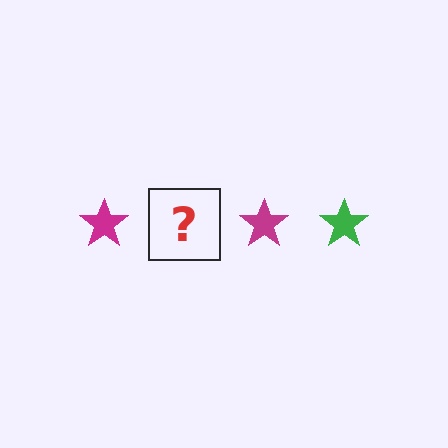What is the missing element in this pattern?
The missing element is a green star.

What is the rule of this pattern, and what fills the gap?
The rule is that the pattern cycles through magenta, green stars. The gap should be filled with a green star.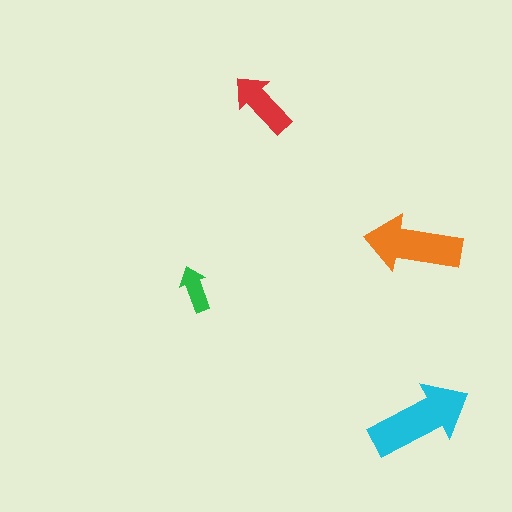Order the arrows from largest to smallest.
the cyan one, the orange one, the red one, the green one.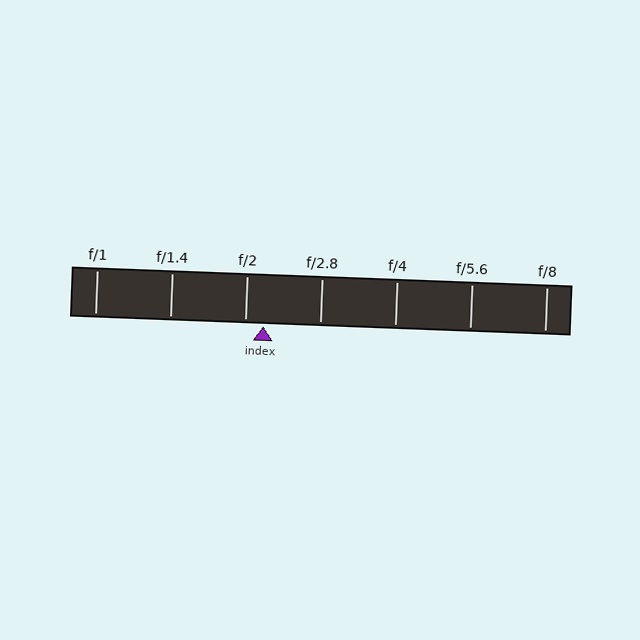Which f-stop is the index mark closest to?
The index mark is closest to f/2.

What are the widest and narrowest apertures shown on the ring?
The widest aperture shown is f/1 and the narrowest is f/8.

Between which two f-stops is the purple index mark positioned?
The index mark is between f/2 and f/2.8.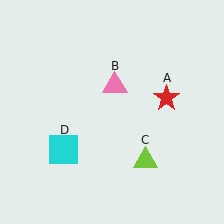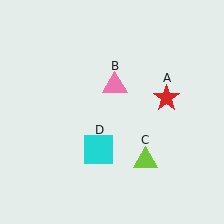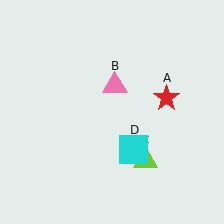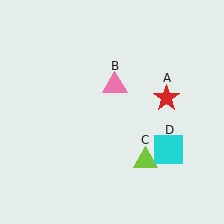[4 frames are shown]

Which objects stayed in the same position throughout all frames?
Red star (object A) and pink triangle (object B) and lime triangle (object C) remained stationary.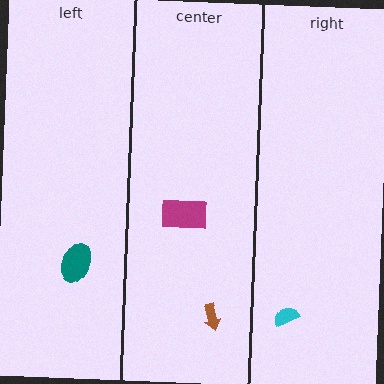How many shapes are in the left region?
1.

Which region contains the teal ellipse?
The left region.